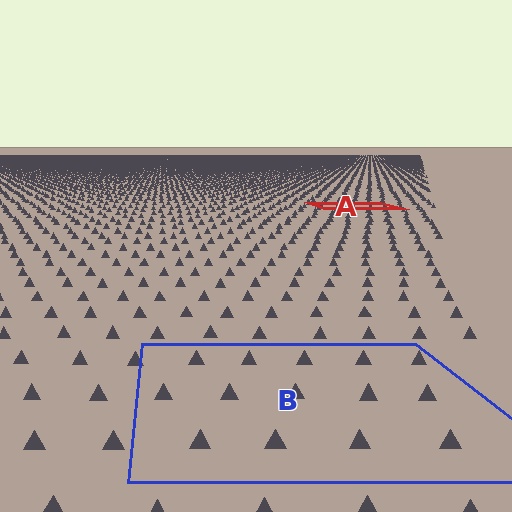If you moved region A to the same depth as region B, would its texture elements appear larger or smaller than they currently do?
They would appear larger. At a closer depth, the same texture elements are projected at a bigger on-screen size.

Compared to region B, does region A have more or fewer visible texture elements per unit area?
Region A has more texture elements per unit area — they are packed more densely because it is farther away.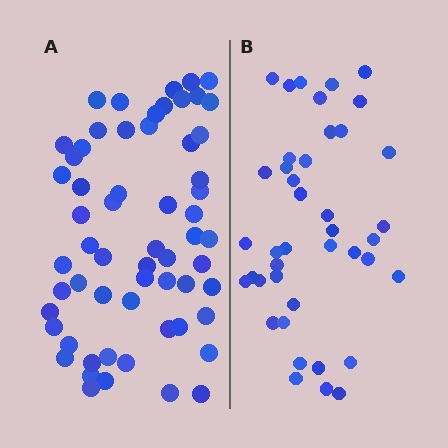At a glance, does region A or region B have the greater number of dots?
Region A (the left region) has more dots.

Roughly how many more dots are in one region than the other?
Region A has approximately 20 more dots than region B.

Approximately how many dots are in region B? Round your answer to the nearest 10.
About 40 dots. (The exact count is 41, which rounds to 40.)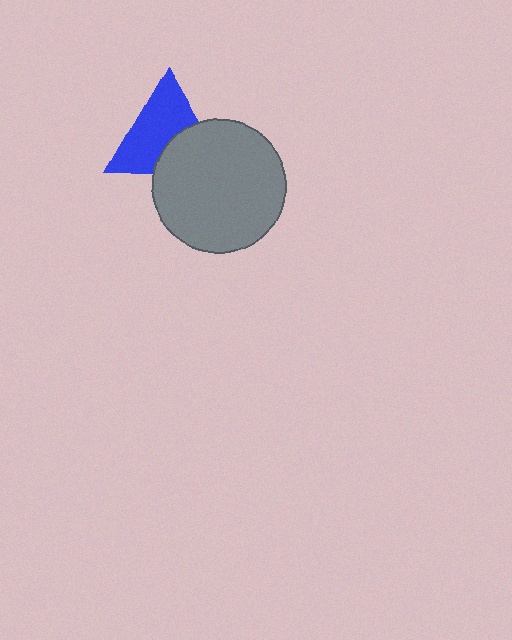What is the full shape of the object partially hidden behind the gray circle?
The partially hidden object is a blue triangle.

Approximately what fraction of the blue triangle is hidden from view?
Roughly 37% of the blue triangle is hidden behind the gray circle.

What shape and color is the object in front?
The object in front is a gray circle.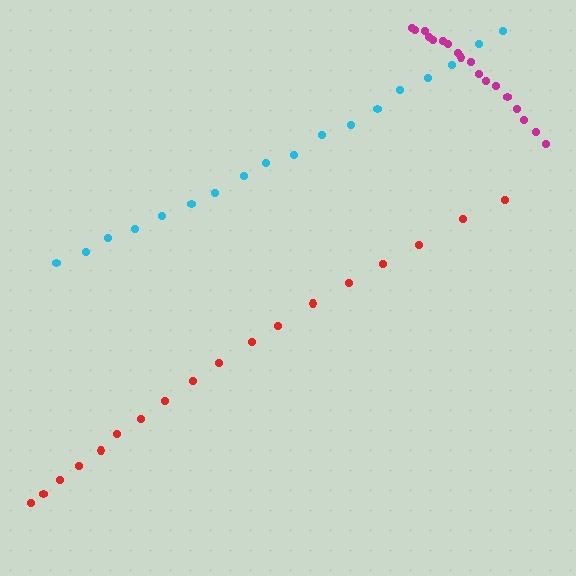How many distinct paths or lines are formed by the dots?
There are 3 distinct paths.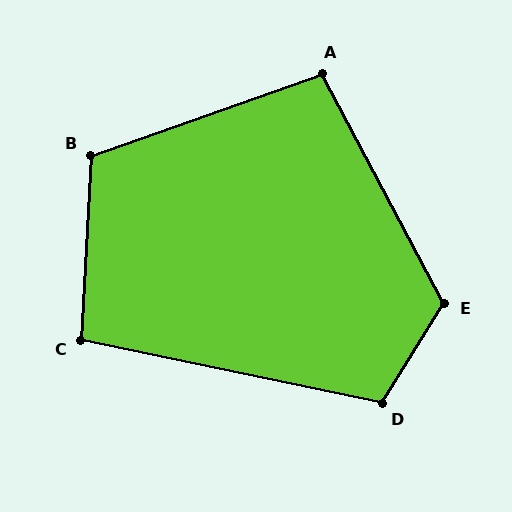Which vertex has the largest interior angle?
E, at approximately 120 degrees.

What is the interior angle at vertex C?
Approximately 99 degrees (obtuse).